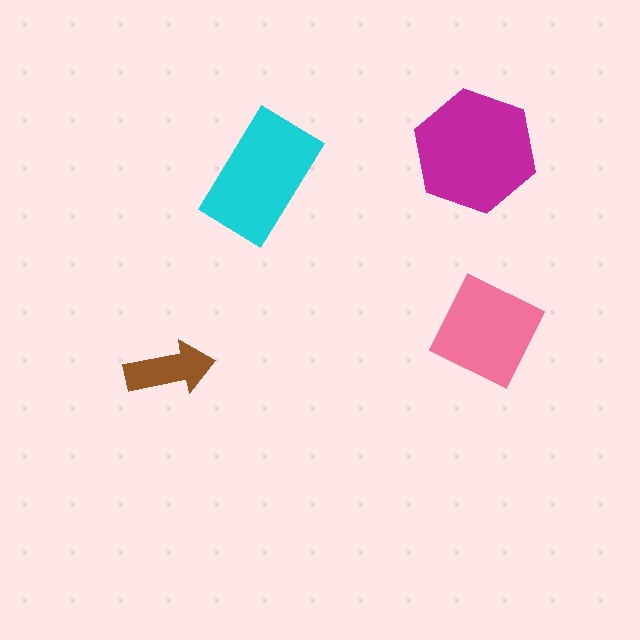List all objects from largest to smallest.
The magenta hexagon, the cyan rectangle, the pink diamond, the brown arrow.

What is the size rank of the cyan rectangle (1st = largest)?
2nd.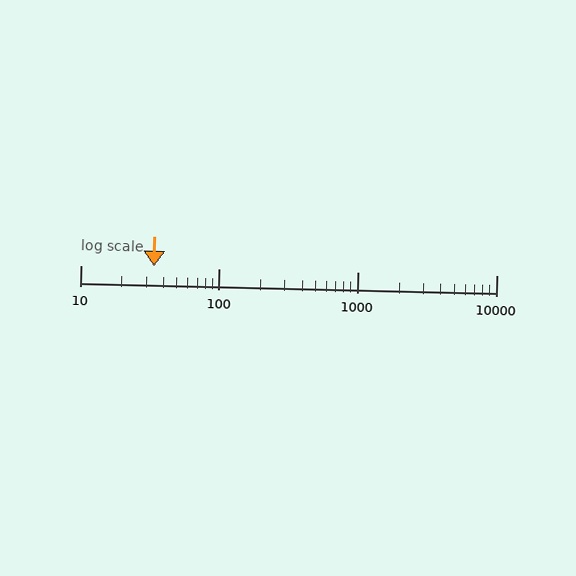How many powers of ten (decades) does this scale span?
The scale spans 3 decades, from 10 to 10000.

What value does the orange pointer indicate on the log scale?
The pointer indicates approximately 34.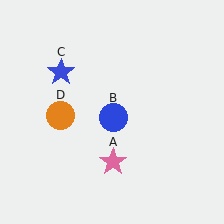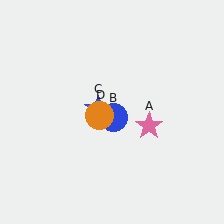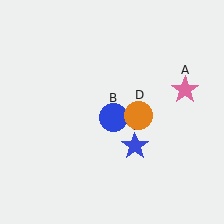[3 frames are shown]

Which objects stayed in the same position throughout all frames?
Blue circle (object B) remained stationary.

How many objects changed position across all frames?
3 objects changed position: pink star (object A), blue star (object C), orange circle (object D).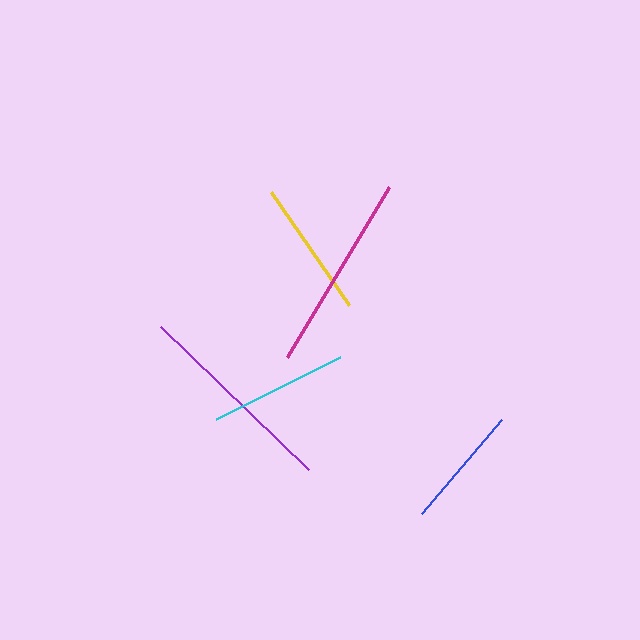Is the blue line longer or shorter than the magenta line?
The magenta line is longer than the blue line.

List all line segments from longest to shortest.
From longest to shortest: purple, magenta, cyan, yellow, blue.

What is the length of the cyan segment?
The cyan segment is approximately 139 pixels long.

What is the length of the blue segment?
The blue segment is approximately 124 pixels long.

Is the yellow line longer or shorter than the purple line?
The purple line is longer than the yellow line.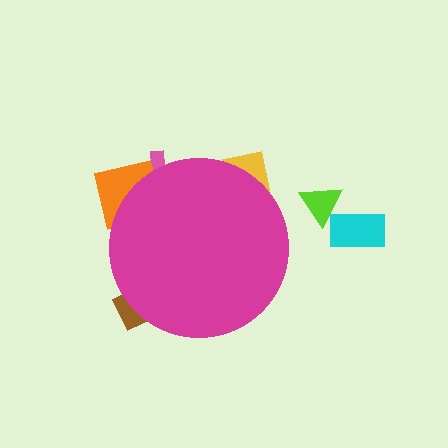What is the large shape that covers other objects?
A magenta circle.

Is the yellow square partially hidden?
Yes, the yellow square is partially hidden behind the magenta circle.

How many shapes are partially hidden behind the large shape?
4 shapes are partially hidden.